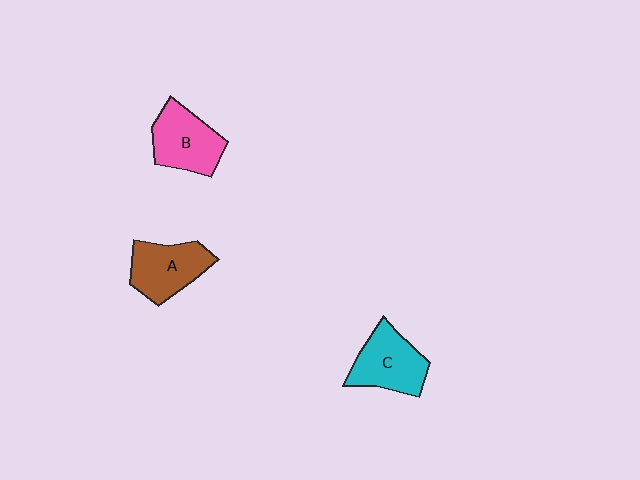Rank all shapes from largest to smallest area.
From largest to smallest: C (cyan), B (pink), A (brown).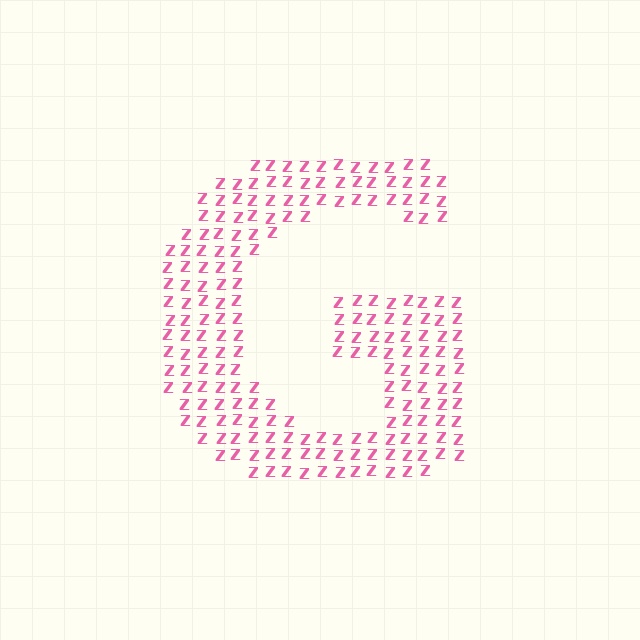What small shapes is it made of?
It is made of small letter Z's.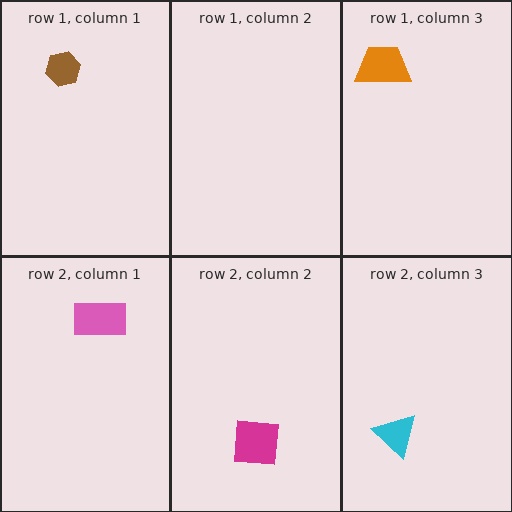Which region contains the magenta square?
The row 2, column 2 region.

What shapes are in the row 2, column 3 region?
The cyan triangle.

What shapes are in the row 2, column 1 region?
The pink rectangle.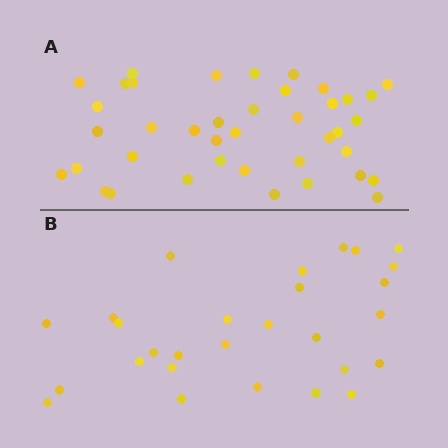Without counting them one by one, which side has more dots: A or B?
Region A (the top region) has more dots.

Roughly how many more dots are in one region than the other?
Region A has roughly 12 or so more dots than region B.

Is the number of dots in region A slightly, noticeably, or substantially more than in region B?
Region A has noticeably more, but not dramatically so. The ratio is roughly 1.4 to 1.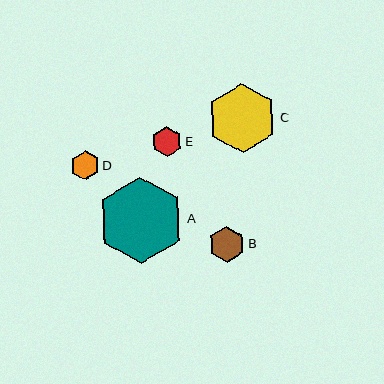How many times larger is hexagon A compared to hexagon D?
Hexagon A is approximately 3.0 times the size of hexagon D.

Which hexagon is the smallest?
Hexagon D is the smallest with a size of approximately 29 pixels.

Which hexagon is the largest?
Hexagon A is the largest with a size of approximately 87 pixels.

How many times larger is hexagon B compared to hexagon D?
Hexagon B is approximately 1.2 times the size of hexagon D.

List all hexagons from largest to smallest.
From largest to smallest: A, C, B, E, D.